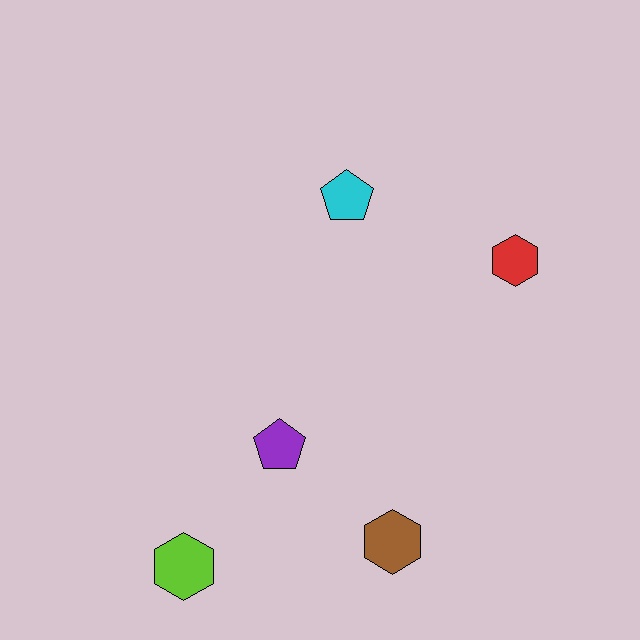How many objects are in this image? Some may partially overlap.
There are 5 objects.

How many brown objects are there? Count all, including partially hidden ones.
There is 1 brown object.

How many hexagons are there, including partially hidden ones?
There are 3 hexagons.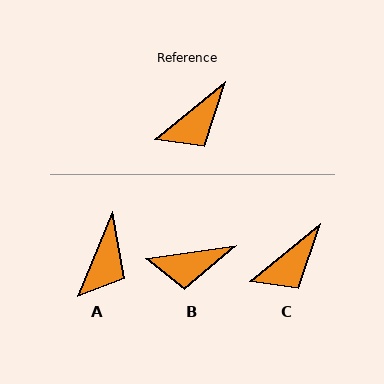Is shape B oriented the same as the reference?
No, it is off by about 32 degrees.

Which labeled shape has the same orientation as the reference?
C.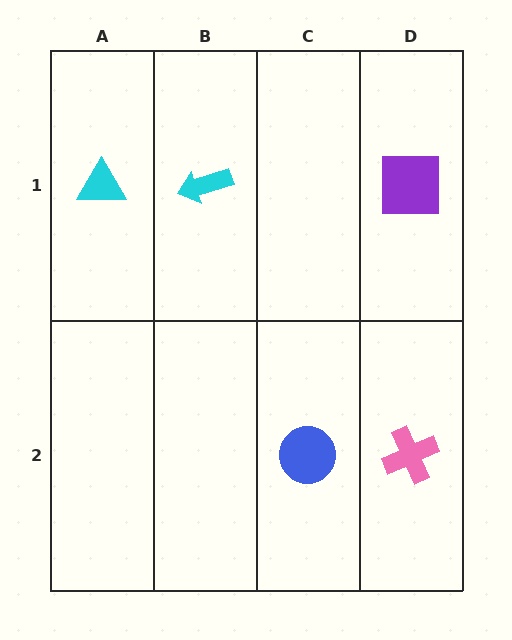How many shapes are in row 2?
2 shapes.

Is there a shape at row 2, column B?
No, that cell is empty.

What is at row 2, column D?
A pink cross.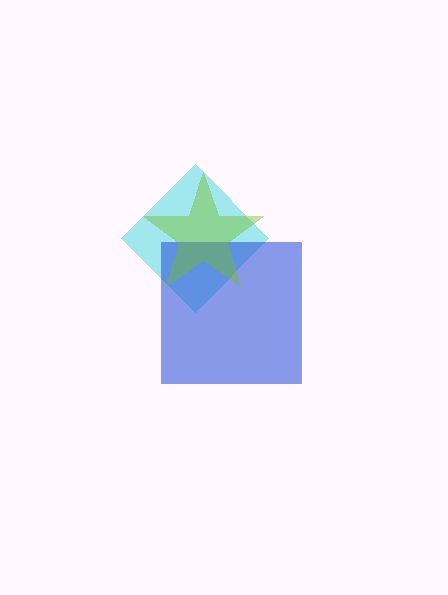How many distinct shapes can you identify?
There are 3 distinct shapes: a cyan diamond, a blue square, a lime star.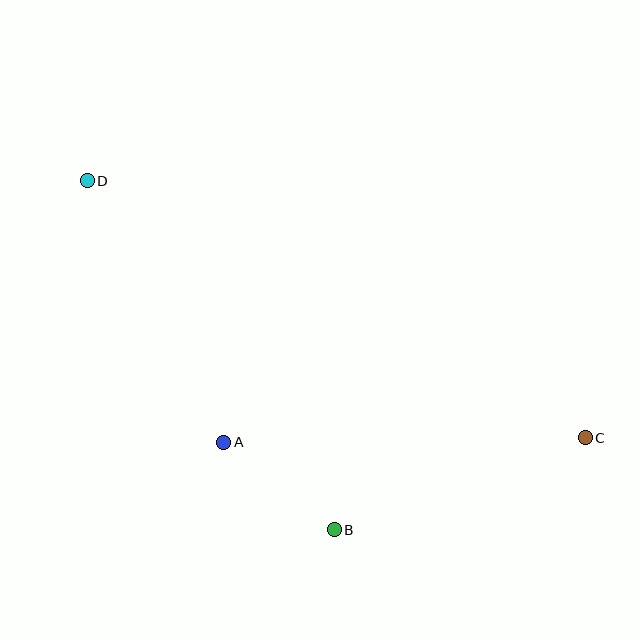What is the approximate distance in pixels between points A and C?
The distance between A and C is approximately 362 pixels.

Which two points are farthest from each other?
Points C and D are farthest from each other.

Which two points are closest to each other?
Points A and B are closest to each other.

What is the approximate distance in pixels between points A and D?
The distance between A and D is approximately 295 pixels.